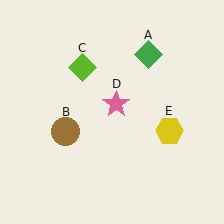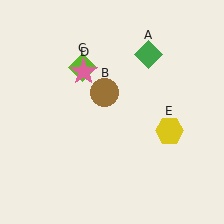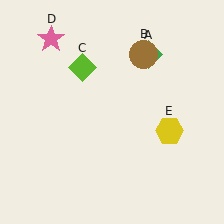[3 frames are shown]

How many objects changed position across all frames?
2 objects changed position: brown circle (object B), pink star (object D).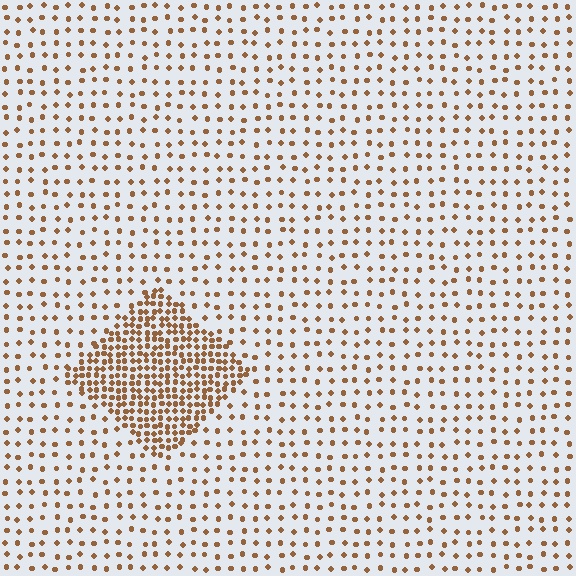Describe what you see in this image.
The image contains small brown elements arranged at two different densities. A diamond-shaped region is visible where the elements are more densely packed than the surrounding area.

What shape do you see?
I see a diamond.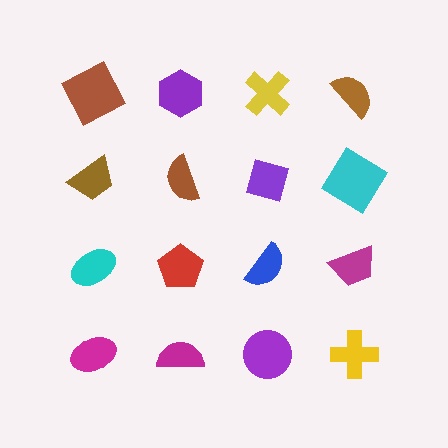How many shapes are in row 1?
4 shapes.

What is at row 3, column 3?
A blue semicircle.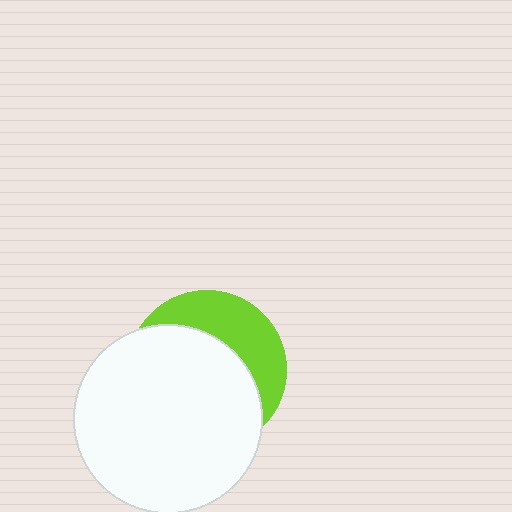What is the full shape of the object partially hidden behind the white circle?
The partially hidden object is a lime circle.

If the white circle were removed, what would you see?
You would see the complete lime circle.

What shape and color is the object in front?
The object in front is a white circle.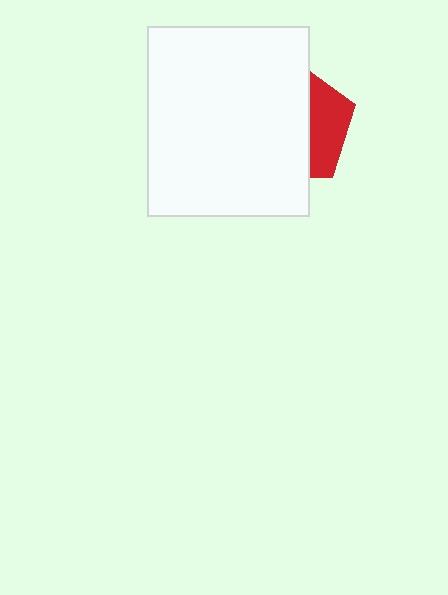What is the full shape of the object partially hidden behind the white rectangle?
The partially hidden object is a red pentagon.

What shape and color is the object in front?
The object in front is a white rectangle.